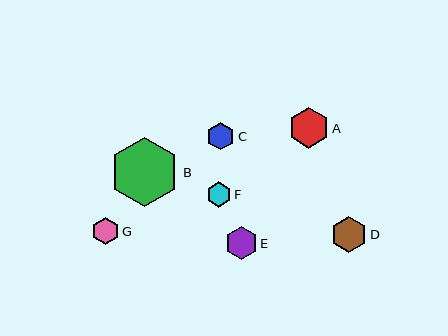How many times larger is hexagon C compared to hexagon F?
Hexagon C is approximately 1.1 times the size of hexagon F.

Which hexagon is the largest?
Hexagon B is the largest with a size of approximately 70 pixels.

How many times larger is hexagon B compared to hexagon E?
Hexagon B is approximately 2.2 times the size of hexagon E.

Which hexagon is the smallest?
Hexagon F is the smallest with a size of approximately 25 pixels.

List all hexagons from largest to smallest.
From largest to smallest: B, A, D, E, C, G, F.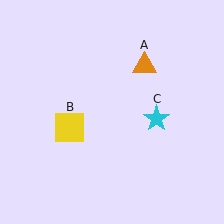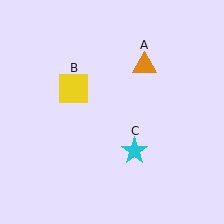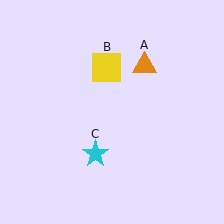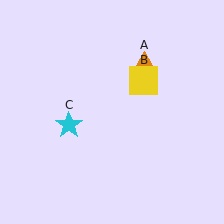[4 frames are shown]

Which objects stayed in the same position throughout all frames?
Orange triangle (object A) remained stationary.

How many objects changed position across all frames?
2 objects changed position: yellow square (object B), cyan star (object C).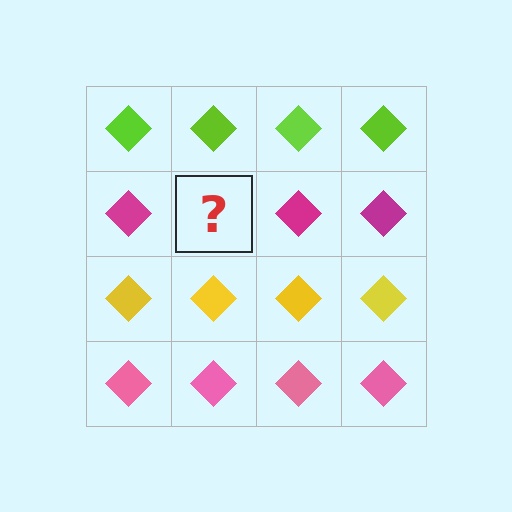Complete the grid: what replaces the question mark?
The question mark should be replaced with a magenta diamond.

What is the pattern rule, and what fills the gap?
The rule is that each row has a consistent color. The gap should be filled with a magenta diamond.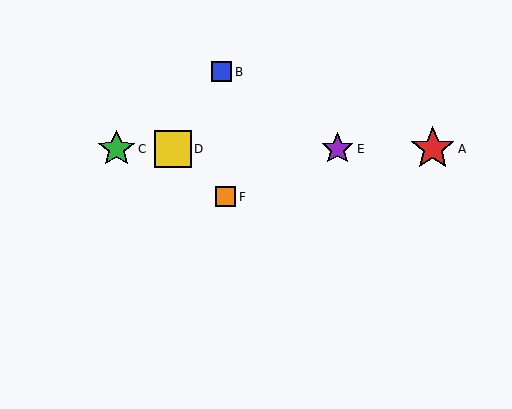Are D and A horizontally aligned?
Yes, both are at y≈149.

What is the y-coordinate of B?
Object B is at y≈72.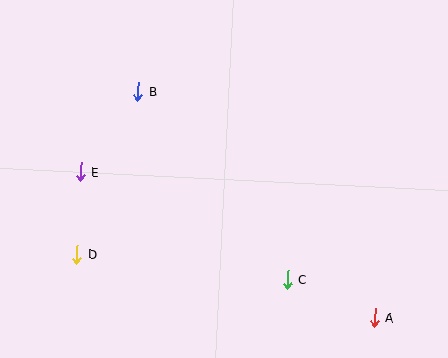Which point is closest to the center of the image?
Point C at (287, 279) is closest to the center.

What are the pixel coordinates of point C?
Point C is at (287, 279).